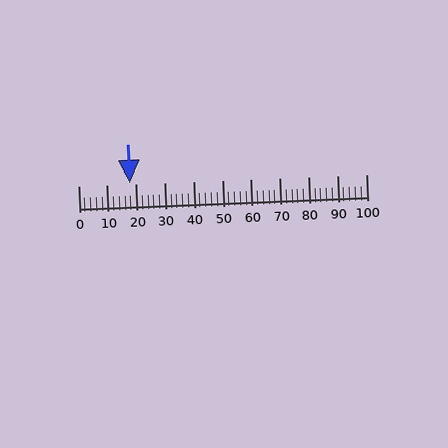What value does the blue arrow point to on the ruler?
The blue arrow points to approximately 18.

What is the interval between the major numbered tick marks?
The major tick marks are spaced 10 units apart.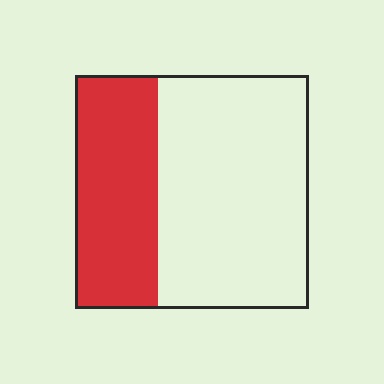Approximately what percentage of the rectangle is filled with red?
Approximately 35%.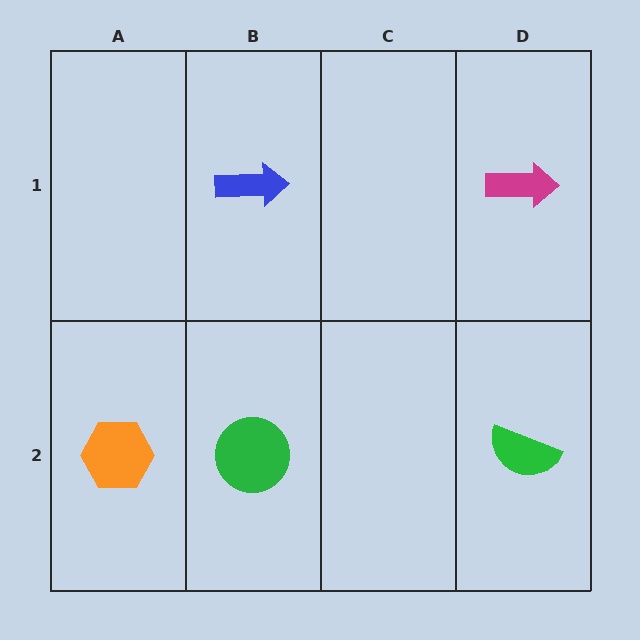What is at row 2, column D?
A green semicircle.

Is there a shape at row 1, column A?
No, that cell is empty.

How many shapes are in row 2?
3 shapes.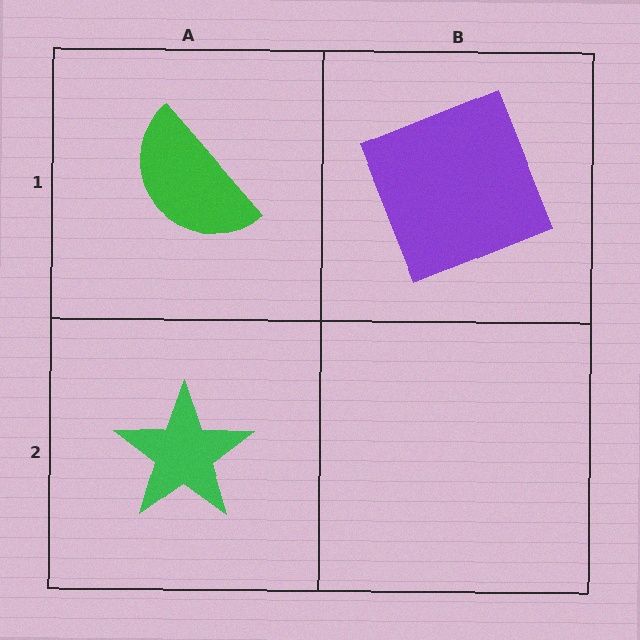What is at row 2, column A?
A green star.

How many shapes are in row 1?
2 shapes.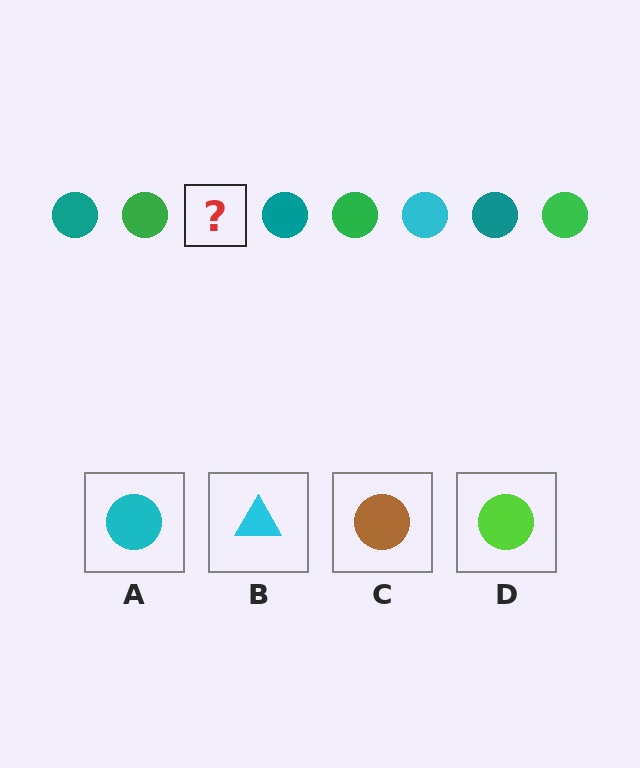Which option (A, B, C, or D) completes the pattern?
A.